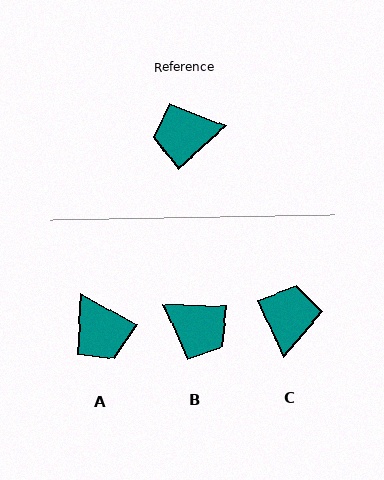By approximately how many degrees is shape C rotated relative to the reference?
Approximately 108 degrees clockwise.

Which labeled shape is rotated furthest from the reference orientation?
B, about 135 degrees away.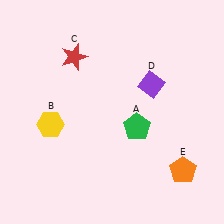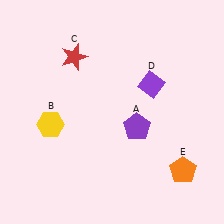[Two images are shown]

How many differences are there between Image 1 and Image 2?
There is 1 difference between the two images.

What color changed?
The pentagon (A) changed from green in Image 1 to purple in Image 2.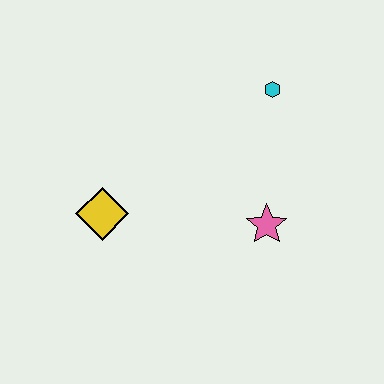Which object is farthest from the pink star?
The yellow diamond is farthest from the pink star.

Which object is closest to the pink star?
The cyan hexagon is closest to the pink star.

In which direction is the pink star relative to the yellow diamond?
The pink star is to the right of the yellow diamond.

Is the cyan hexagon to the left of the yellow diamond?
No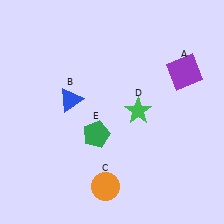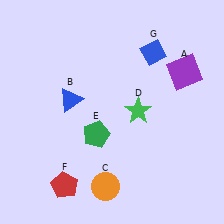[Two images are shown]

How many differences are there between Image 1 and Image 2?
There are 2 differences between the two images.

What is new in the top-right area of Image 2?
A blue diamond (G) was added in the top-right area of Image 2.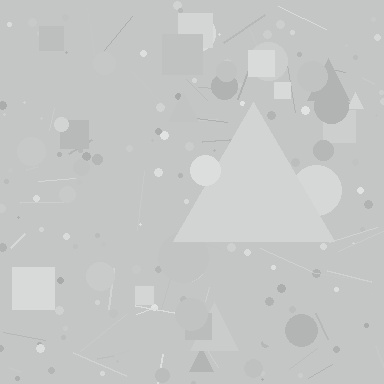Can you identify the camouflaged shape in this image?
The camouflaged shape is a triangle.